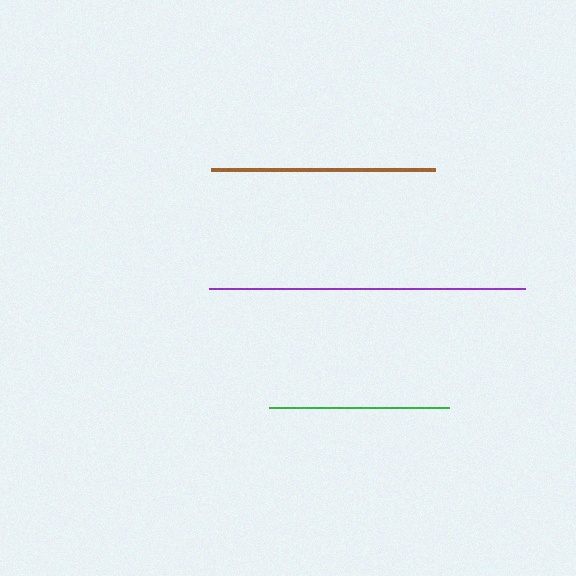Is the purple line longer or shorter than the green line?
The purple line is longer than the green line.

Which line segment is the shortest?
The green line is the shortest at approximately 180 pixels.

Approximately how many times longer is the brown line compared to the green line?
The brown line is approximately 1.2 times the length of the green line.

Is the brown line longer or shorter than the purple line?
The purple line is longer than the brown line.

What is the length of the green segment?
The green segment is approximately 180 pixels long.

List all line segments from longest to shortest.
From longest to shortest: purple, brown, green.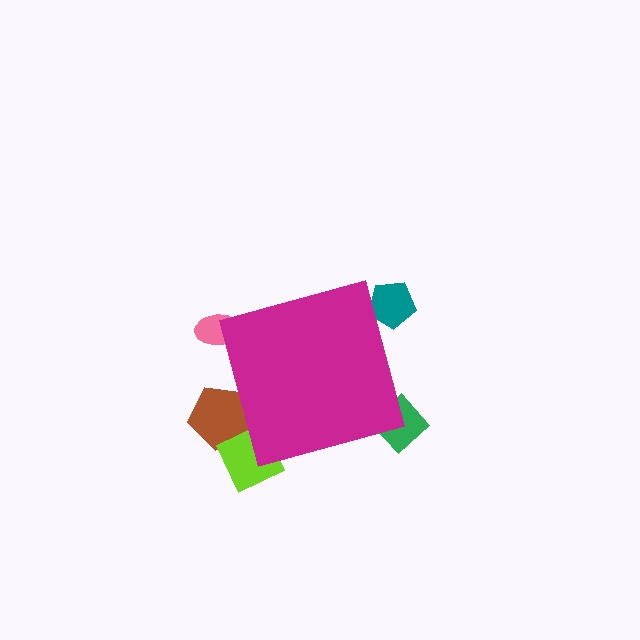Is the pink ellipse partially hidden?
Yes, the pink ellipse is partially hidden behind the magenta diamond.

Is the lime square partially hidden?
Yes, the lime square is partially hidden behind the magenta diamond.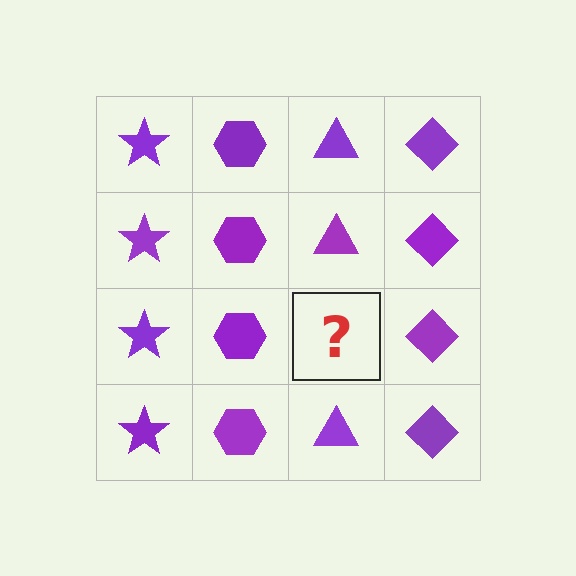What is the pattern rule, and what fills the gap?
The rule is that each column has a consistent shape. The gap should be filled with a purple triangle.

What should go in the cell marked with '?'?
The missing cell should contain a purple triangle.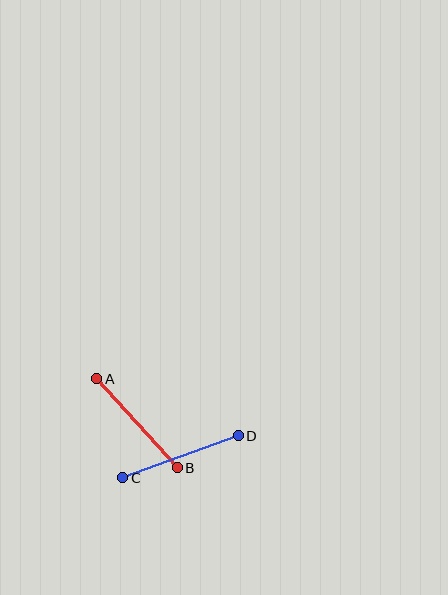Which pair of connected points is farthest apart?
Points C and D are farthest apart.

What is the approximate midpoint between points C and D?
The midpoint is at approximately (181, 457) pixels.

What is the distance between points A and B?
The distance is approximately 120 pixels.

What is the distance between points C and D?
The distance is approximately 123 pixels.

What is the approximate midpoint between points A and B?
The midpoint is at approximately (137, 423) pixels.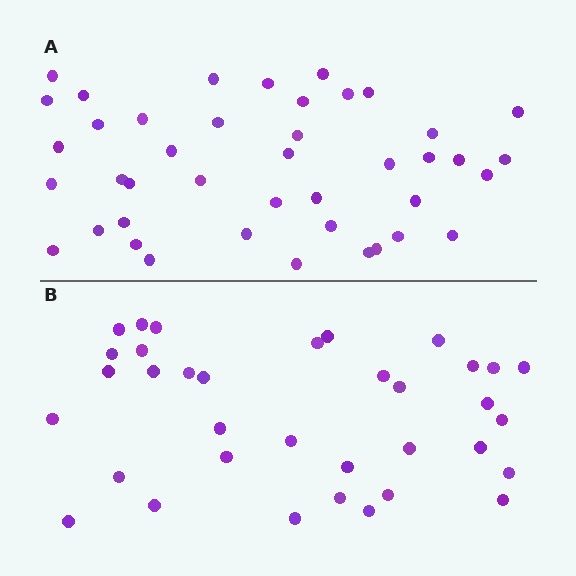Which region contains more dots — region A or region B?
Region A (the top region) has more dots.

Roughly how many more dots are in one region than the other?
Region A has roughly 8 or so more dots than region B.